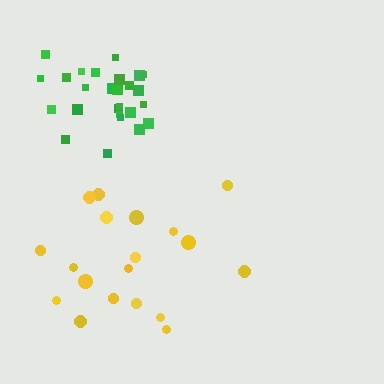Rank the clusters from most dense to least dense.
green, yellow.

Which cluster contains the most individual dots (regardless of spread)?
Green (26).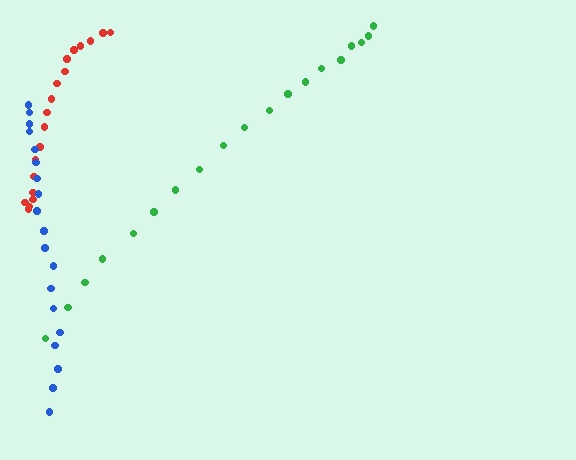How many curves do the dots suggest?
There are 3 distinct paths.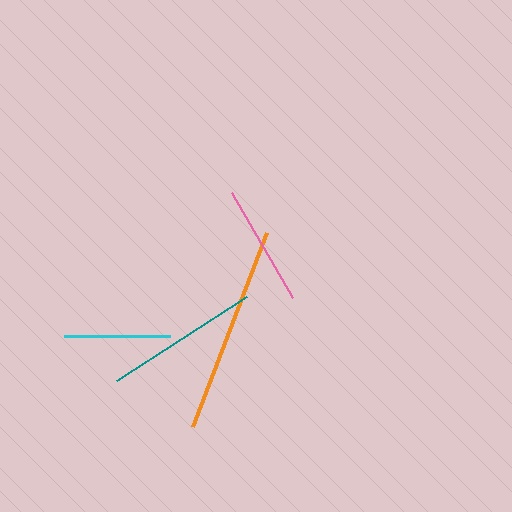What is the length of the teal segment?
The teal segment is approximately 154 pixels long.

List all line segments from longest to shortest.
From longest to shortest: orange, teal, pink, cyan.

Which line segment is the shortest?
The cyan line is the shortest at approximately 106 pixels.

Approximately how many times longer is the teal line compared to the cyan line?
The teal line is approximately 1.5 times the length of the cyan line.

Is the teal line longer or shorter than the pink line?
The teal line is longer than the pink line.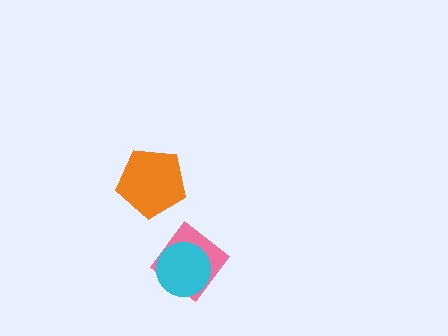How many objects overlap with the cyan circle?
1 object overlaps with the cyan circle.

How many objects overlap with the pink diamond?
1 object overlaps with the pink diamond.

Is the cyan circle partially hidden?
No, no other shape covers it.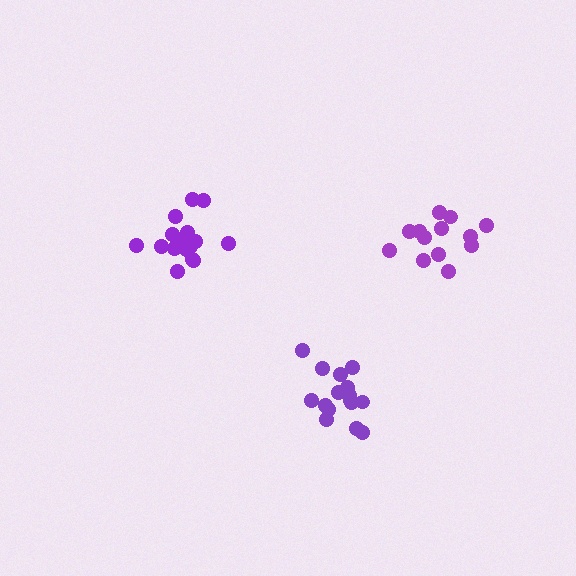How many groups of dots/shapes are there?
There are 3 groups.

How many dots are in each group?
Group 1: 16 dots, Group 2: 17 dots, Group 3: 13 dots (46 total).